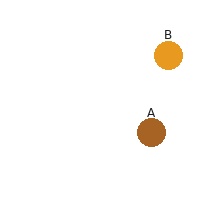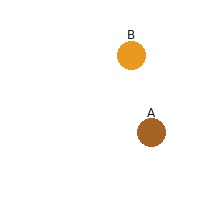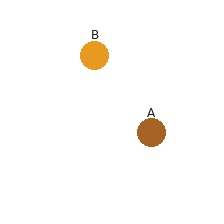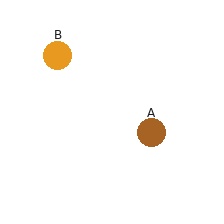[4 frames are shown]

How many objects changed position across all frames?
1 object changed position: orange circle (object B).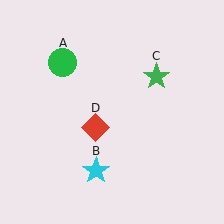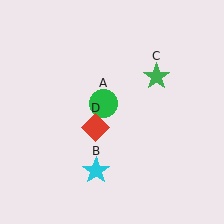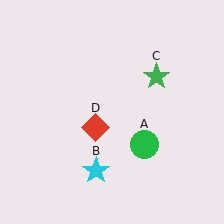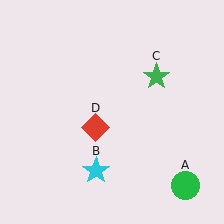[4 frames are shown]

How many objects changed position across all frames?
1 object changed position: green circle (object A).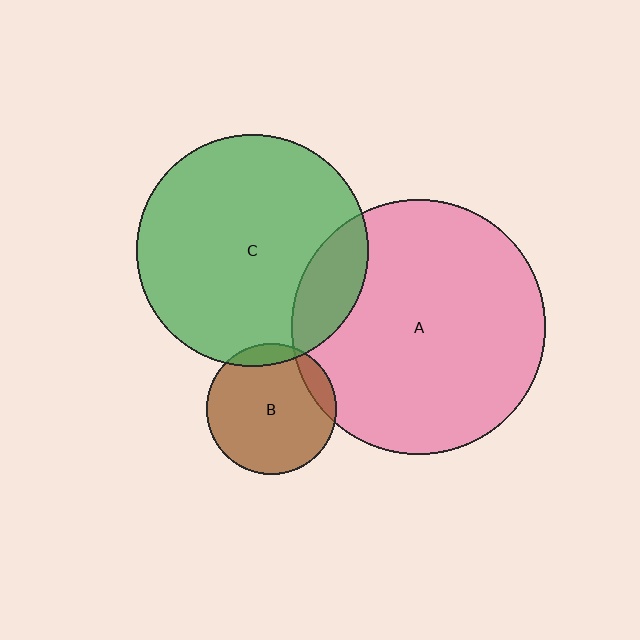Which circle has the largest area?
Circle A (pink).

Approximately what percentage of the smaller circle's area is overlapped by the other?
Approximately 15%.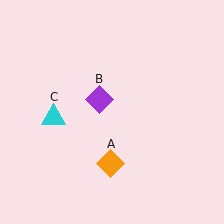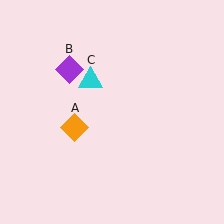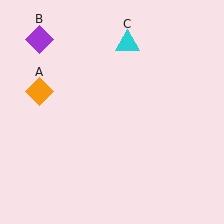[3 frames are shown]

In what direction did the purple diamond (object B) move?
The purple diamond (object B) moved up and to the left.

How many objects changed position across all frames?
3 objects changed position: orange diamond (object A), purple diamond (object B), cyan triangle (object C).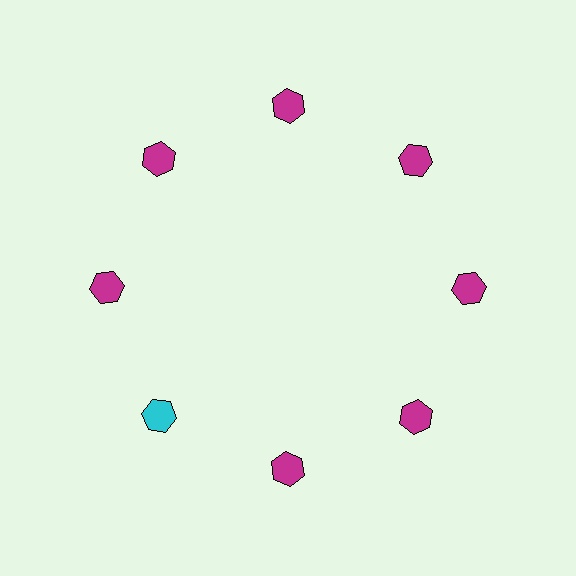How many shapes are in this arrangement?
There are 8 shapes arranged in a ring pattern.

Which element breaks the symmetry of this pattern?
The cyan hexagon at roughly the 8 o'clock position breaks the symmetry. All other shapes are magenta hexagons.